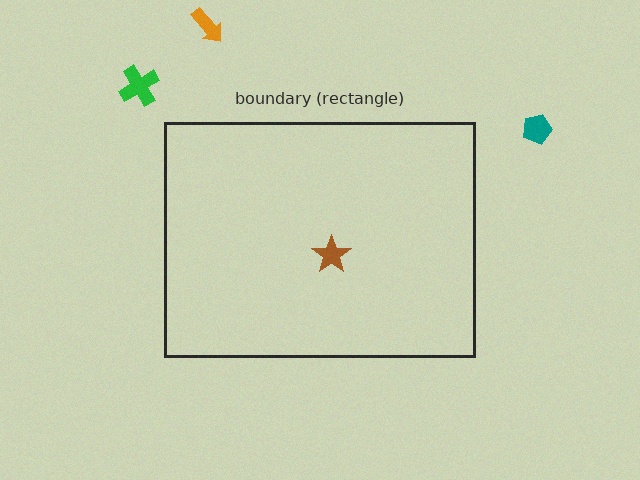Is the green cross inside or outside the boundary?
Outside.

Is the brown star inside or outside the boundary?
Inside.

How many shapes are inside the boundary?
1 inside, 3 outside.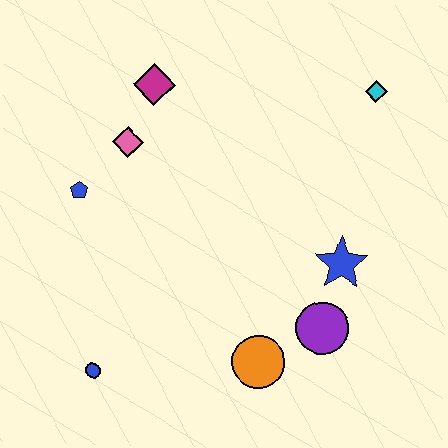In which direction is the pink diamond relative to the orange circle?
The pink diamond is above the orange circle.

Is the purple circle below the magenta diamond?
Yes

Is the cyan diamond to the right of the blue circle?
Yes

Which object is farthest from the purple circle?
The magenta diamond is farthest from the purple circle.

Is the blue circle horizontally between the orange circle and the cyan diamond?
No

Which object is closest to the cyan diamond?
The blue star is closest to the cyan diamond.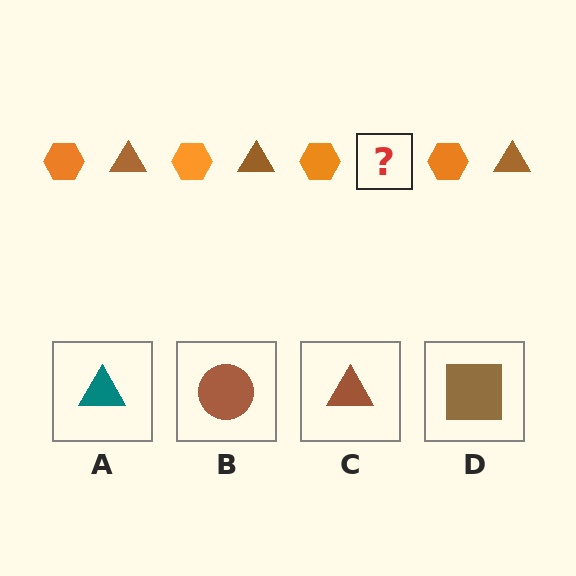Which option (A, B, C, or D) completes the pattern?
C.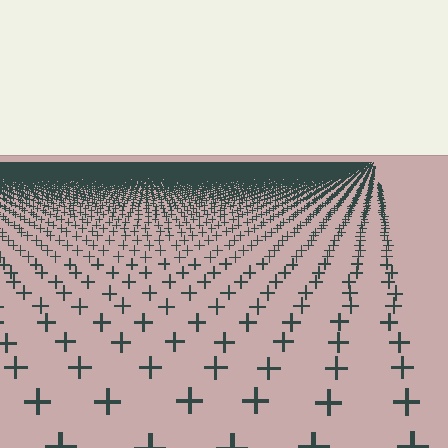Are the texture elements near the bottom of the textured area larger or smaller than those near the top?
Larger. Near the bottom, elements are closer to the viewer and appear at a bigger on-screen size.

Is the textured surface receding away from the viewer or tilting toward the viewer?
The surface is receding away from the viewer. Texture elements get smaller and denser toward the top.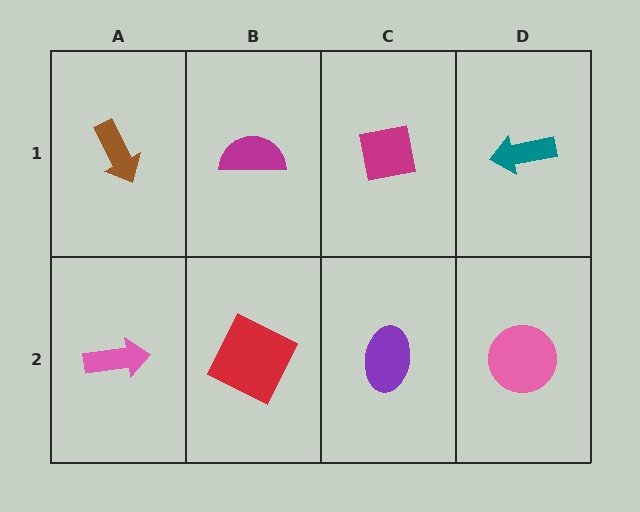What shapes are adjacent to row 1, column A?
A pink arrow (row 2, column A), a magenta semicircle (row 1, column B).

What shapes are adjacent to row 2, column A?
A brown arrow (row 1, column A), a red square (row 2, column B).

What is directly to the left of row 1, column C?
A magenta semicircle.